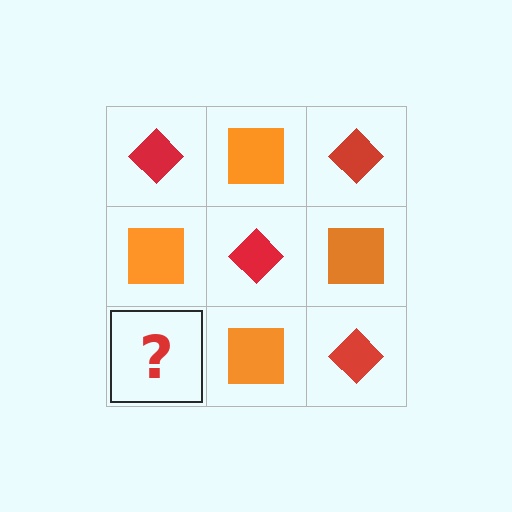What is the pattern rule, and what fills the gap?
The rule is that it alternates red diamond and orange square in a checkerboard pattern. The gap should be filled with a red diamond.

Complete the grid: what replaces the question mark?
The question mark should be replaced with a red diamond.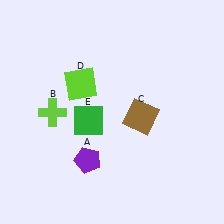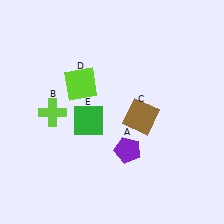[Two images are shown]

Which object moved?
The purple pentagon (A) moved right.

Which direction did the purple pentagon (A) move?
The purple pentagon (A) moved right.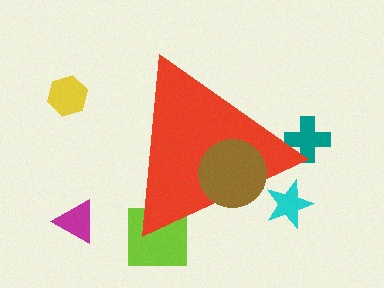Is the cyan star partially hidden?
Yes, the cyan star is partially hidden behind the red triangle.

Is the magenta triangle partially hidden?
No, the magenta triangle is fully visible.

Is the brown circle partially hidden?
No, the brown circle is fully visible.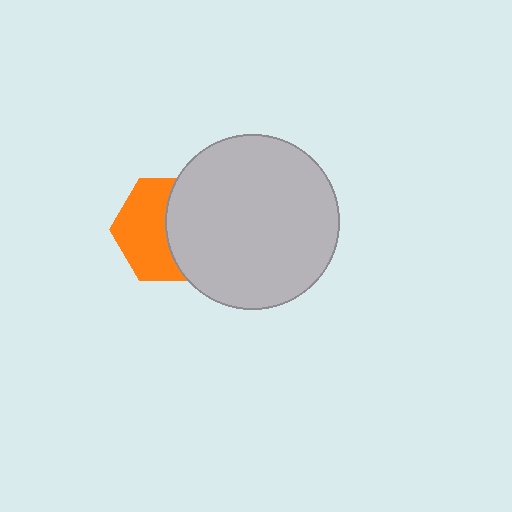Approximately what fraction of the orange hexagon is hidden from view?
Roughly 48% of the orange hexagon is hidden behind the light gray circle.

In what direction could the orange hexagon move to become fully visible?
The orange hexagon could move left. That would shift it out from behind the light gray circle entirely.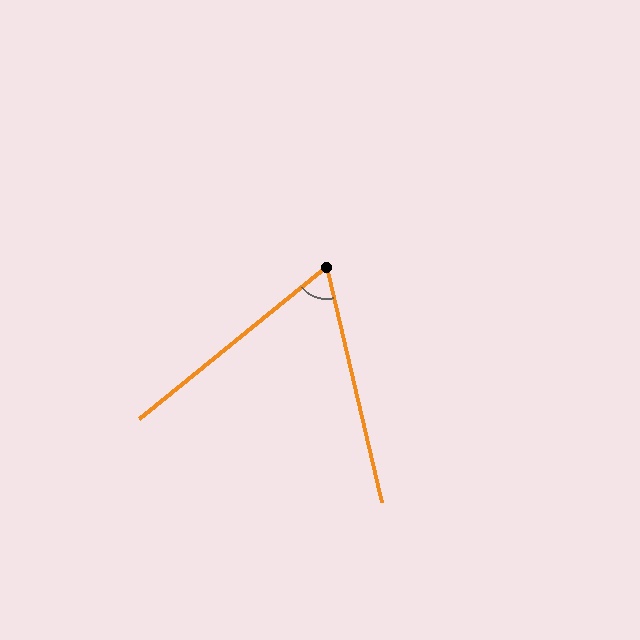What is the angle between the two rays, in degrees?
Approximately 64 degrees.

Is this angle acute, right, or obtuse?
It is acute.